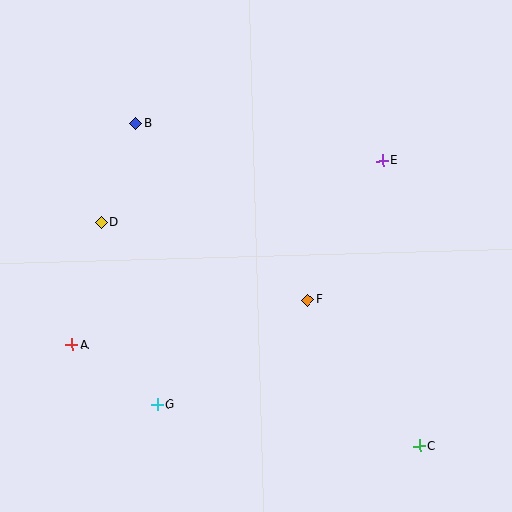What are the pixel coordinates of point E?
Point E is at (382, 160).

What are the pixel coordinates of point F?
Point F is at (308, 300).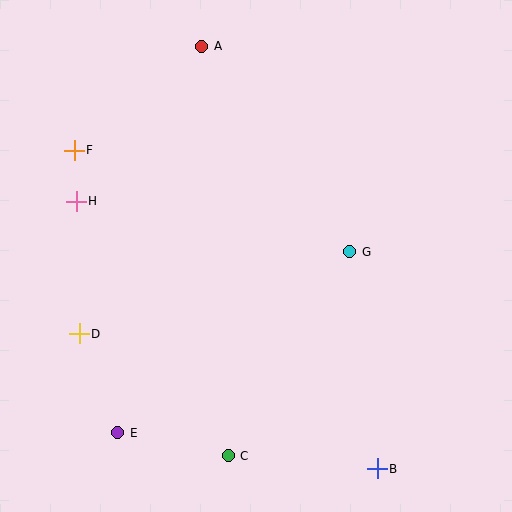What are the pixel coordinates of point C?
Point C is at (228, 456).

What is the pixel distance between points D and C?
The distance between D and C is 193 pixels.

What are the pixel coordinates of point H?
Point H is at (76, 201).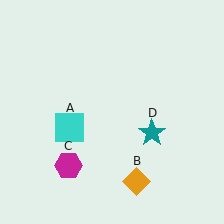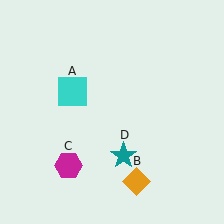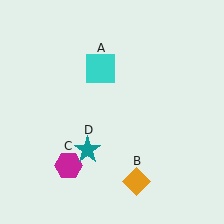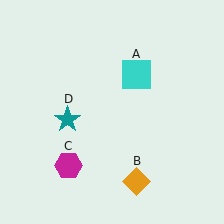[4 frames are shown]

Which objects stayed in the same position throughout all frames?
Orange diamond (object B) and magenta hexagon (object C) remained stationary.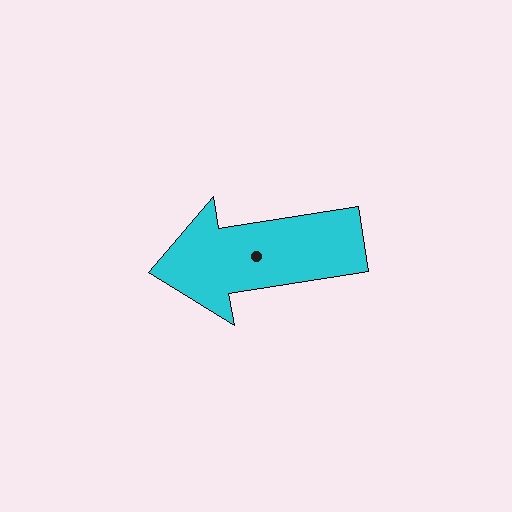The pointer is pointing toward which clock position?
Roughly 9 o'clock.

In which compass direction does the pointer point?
West.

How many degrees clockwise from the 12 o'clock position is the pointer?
Approximately 261 degrees.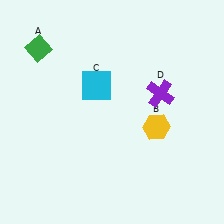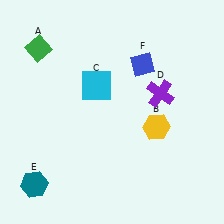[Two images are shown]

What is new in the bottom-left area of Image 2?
A teal hexagon (E) was added in the bottom-left area of Image 2.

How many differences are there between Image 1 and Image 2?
There are 2 differences between the two images.